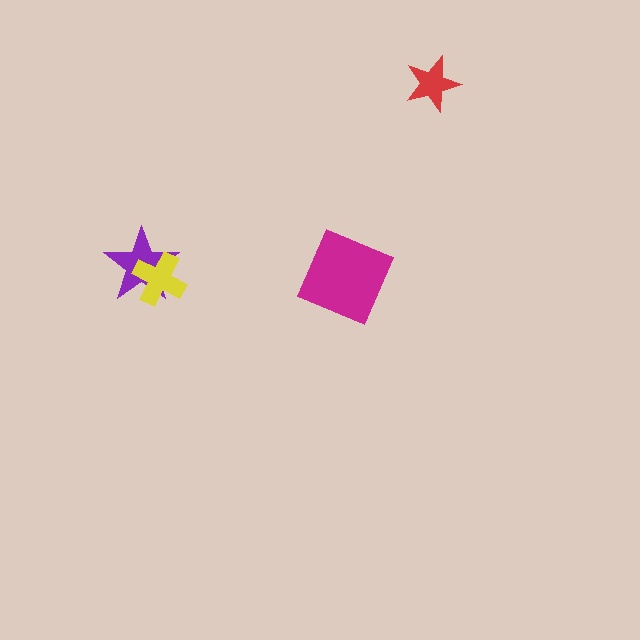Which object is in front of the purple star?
The yellow cross is in front of the purple star.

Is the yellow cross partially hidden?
No, no other shape covers it.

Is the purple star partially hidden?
Yes, it is partially covered by another shape.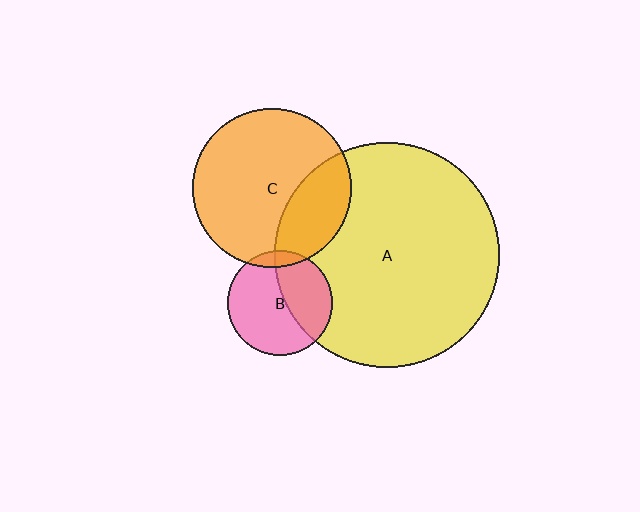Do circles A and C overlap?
Yes.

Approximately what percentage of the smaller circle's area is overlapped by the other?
Approximately 30%.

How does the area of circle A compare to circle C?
Approximately 2.0 times.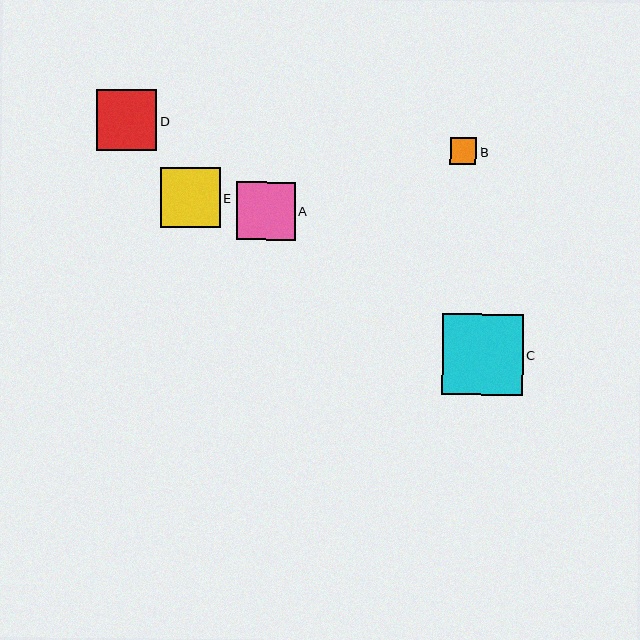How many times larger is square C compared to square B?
Square C is approximately 3.1 times the size of square B.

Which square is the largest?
Square C is the largest with a size of approximately 81 pixels.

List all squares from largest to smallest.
From largest to smallest: C, D, E, A, B.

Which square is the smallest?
Square B is the smallest with a size of approximately 26 pixels.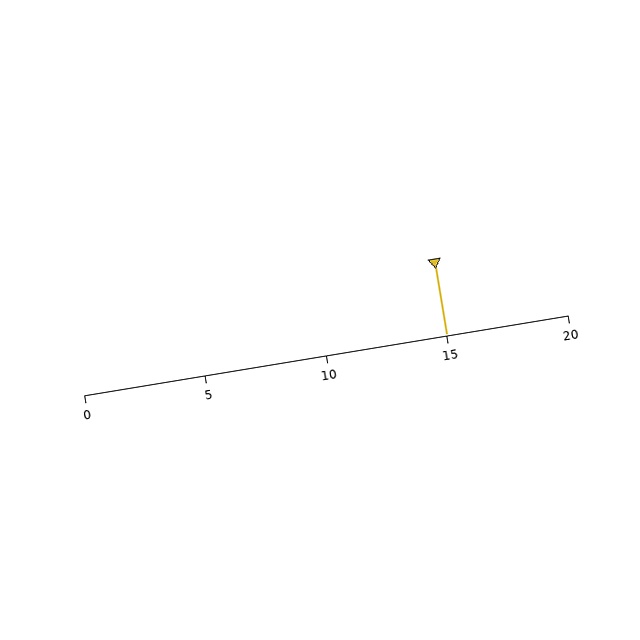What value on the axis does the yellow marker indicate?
The marker indicates approximately 15.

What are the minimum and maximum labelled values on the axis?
The axis runs from 0 to 20.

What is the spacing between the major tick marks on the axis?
The major ticks are spaced 5 apart.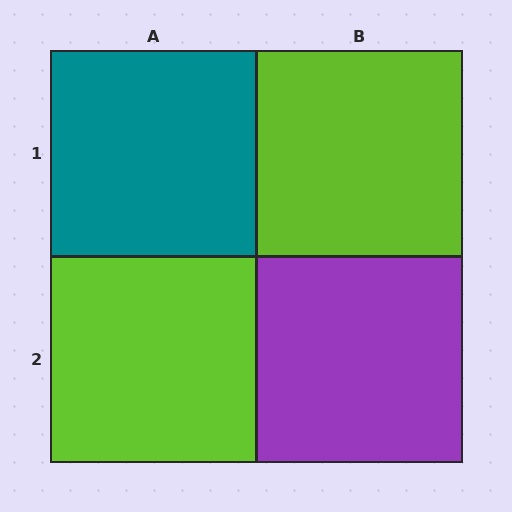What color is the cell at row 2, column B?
Purple.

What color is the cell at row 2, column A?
Lime.